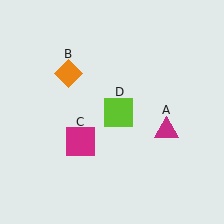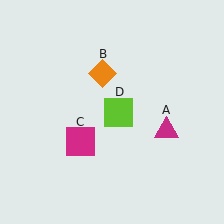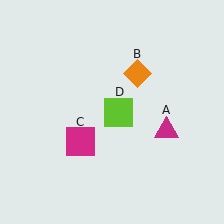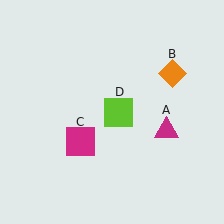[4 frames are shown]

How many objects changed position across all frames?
1 object changed position: orange diamond (object B).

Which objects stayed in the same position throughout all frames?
Magenta triangle (object A) and magenta square (object C) and lime square (object D) remained stationary.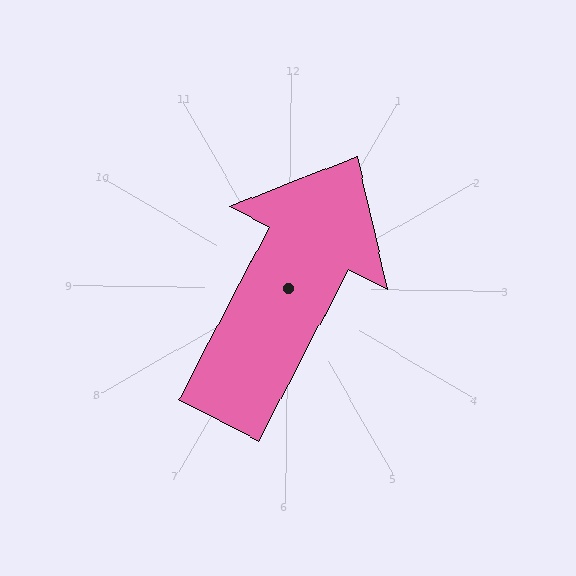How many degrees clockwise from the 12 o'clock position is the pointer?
Approximately 27 degrees.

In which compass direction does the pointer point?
Northeast.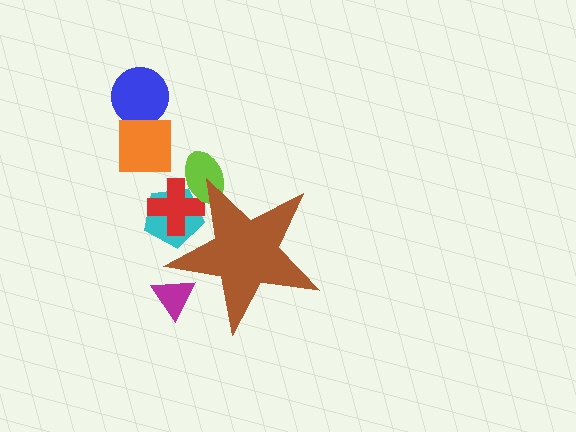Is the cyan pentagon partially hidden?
Yes, the cyan pentagon is partially hidden behind the brown star.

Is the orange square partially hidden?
No, the orange square is fully visible.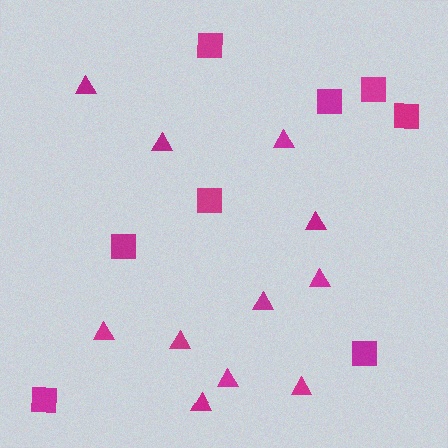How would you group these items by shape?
There are 2 groups: one group of triangles (11) and one group of squares (8).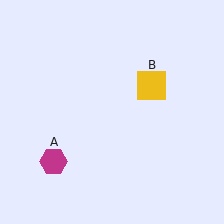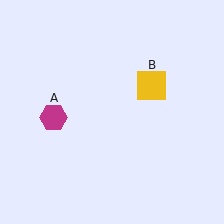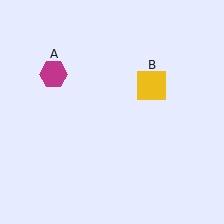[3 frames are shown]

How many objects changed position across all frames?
1 object changed position: magenta hexagon (object A).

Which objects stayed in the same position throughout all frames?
Yellow square (object B) remained stationary.